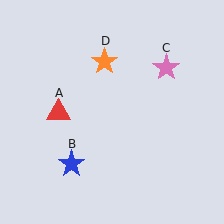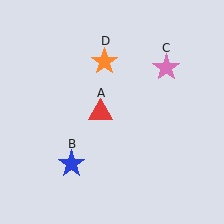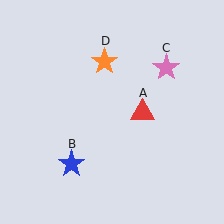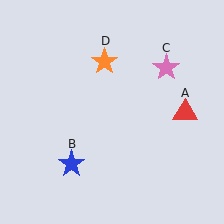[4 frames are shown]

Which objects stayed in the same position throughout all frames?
Blue star (object B) and pink star (object C) and orange star (object D) remained stationary.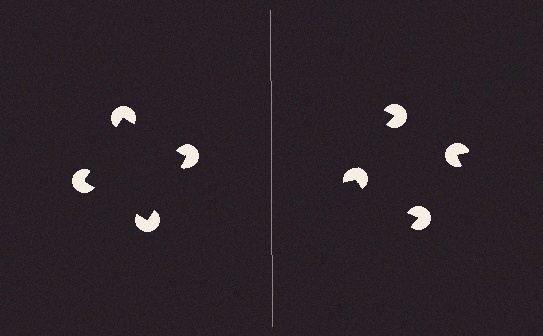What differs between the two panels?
The pac-man discs are positioned identically on both sides; only the wedge orientations differ. On the left they align to a square; on the right they are misaligned.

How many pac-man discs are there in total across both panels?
8 — 4 on each side.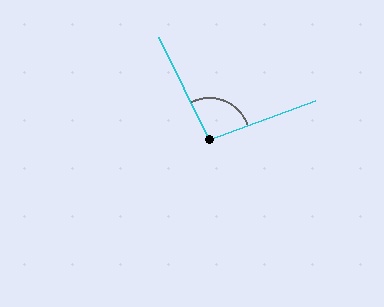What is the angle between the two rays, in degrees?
Approximately 97 degrees.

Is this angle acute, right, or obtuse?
It is obtuse.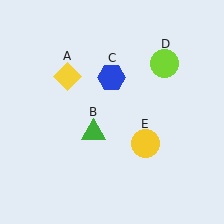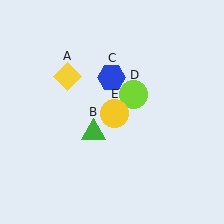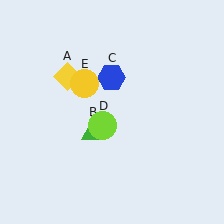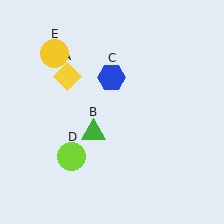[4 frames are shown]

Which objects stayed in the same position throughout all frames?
Yellow diamond (object A) and green triangle (object B) and blue hexagon (object C) remained stationary.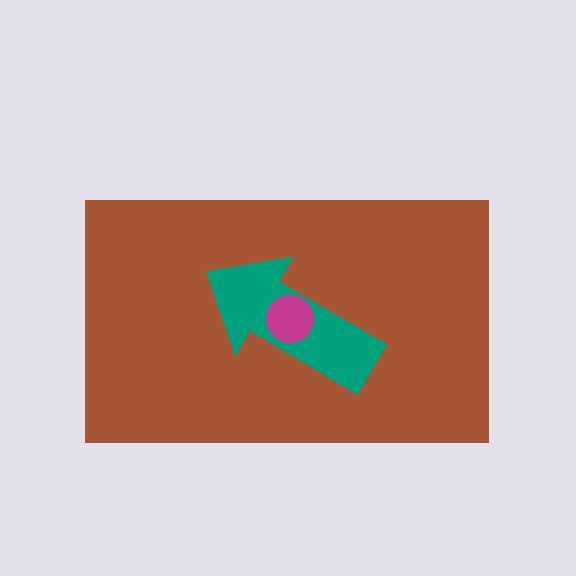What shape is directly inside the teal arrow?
The magenta circle.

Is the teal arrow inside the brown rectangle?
Yes.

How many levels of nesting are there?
3.